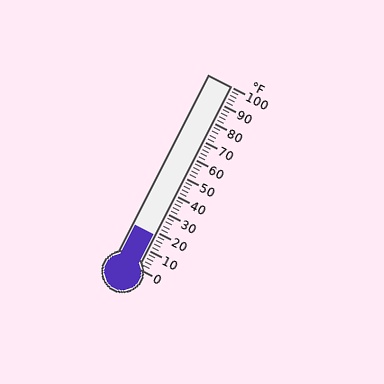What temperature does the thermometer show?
The thermometer shows approximately 18°F.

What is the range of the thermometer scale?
The thermometer scale ranges from 0°F to 100°F.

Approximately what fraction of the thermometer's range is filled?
The thermometer is filled to approximately 20% of its range.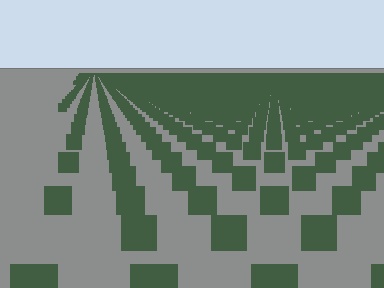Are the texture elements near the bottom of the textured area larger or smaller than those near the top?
Larger. Near the bottom, elements are closer to the viewer and appear at a bigger on-screen size.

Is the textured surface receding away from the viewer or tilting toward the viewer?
The surface is receding away from the viewer. Texture elements get smaller and denser toward the top.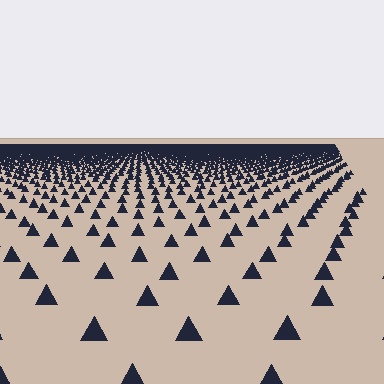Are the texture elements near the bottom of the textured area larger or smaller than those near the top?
Larger. Near the bottom, elements are closer to the viewer and appear at a bigger on-screen size.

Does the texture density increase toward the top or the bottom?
Density increases toward the top.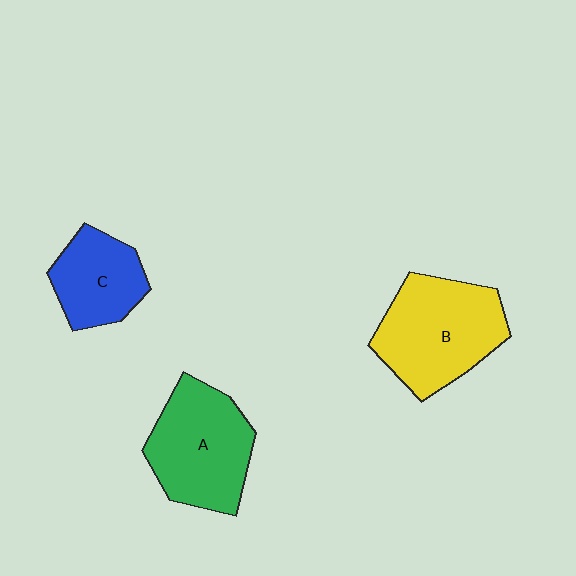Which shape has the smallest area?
Shape C (blue).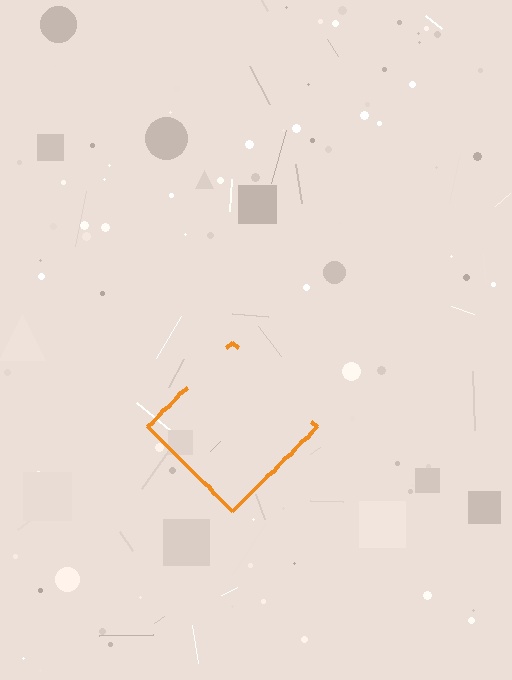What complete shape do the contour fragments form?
The contour fragments form a diamond.